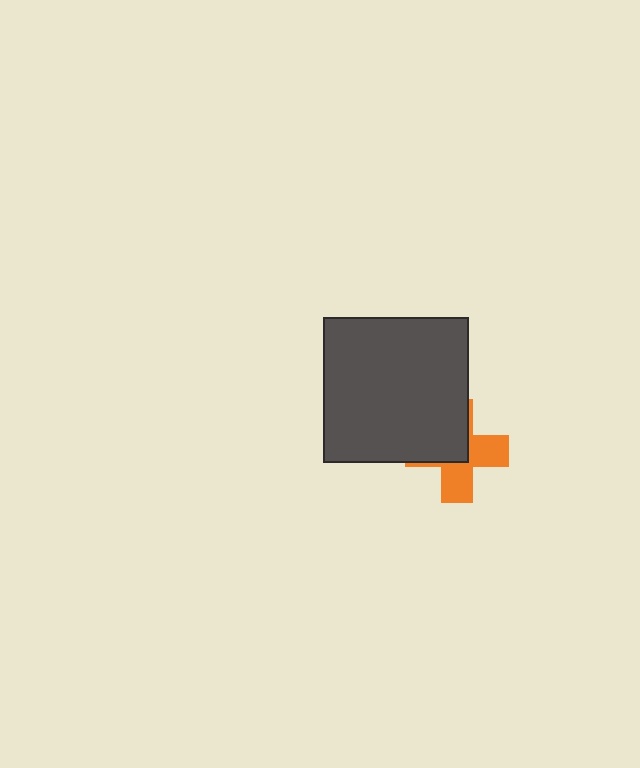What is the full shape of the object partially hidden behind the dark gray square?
The partially hidden object is an orange cross.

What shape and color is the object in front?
The object in front is a dark gray square.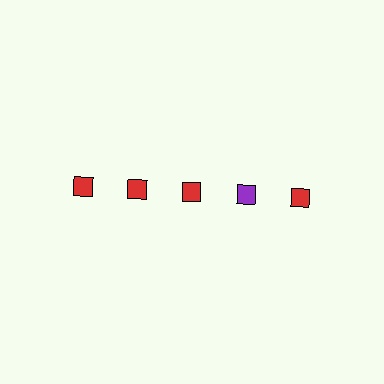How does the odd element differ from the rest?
It has a different color: purple instead of red.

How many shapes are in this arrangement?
There are 5 shapes arranged in a grid pattern.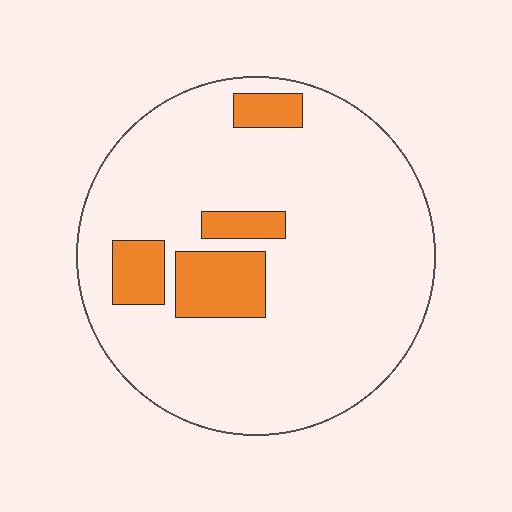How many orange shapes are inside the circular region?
4.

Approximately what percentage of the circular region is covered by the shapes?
Approximately 15%.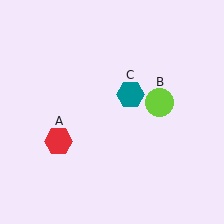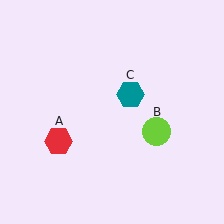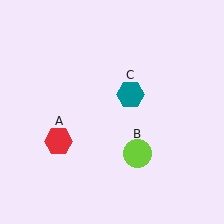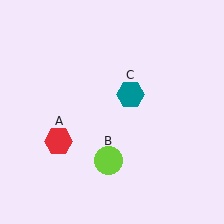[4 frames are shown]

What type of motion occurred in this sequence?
The lime circle (object B) rotated clockwise around the center of the scene.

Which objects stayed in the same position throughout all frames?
Red hexagon (object A) and teal hexagon (object C) remained stationary.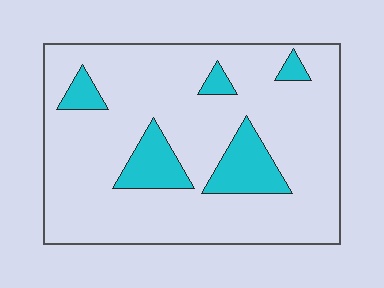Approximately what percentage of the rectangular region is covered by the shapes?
Approximately 15%.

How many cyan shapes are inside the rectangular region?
5.